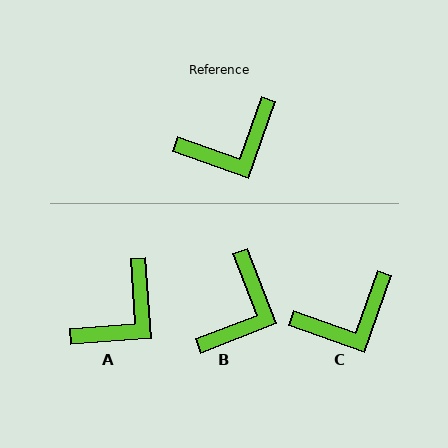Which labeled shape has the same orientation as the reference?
C.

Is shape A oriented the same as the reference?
No, it is off by about 23 degrees.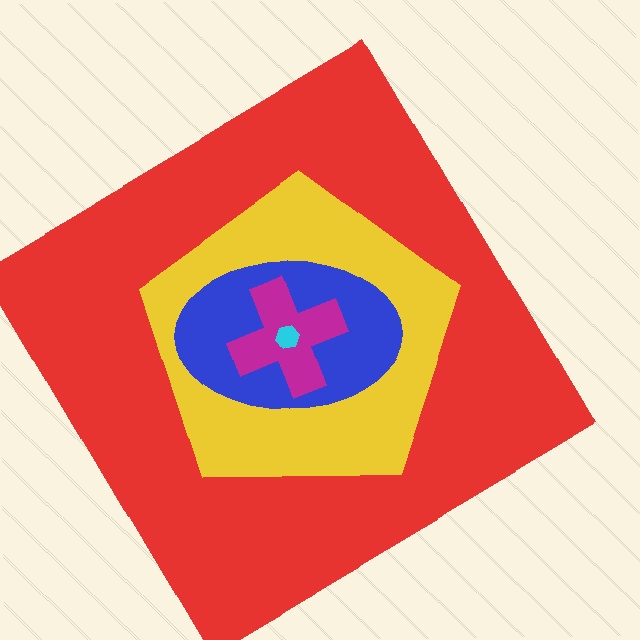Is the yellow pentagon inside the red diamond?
Yes.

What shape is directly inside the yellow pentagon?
The blue ellipse.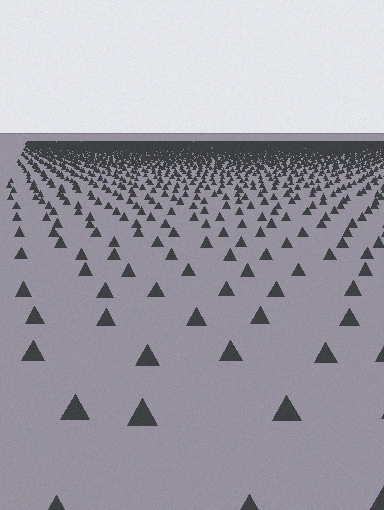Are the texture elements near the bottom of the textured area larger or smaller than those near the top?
Larger. Near the bottom, elements are closer to the viewer and appear at a bigger on-screen size.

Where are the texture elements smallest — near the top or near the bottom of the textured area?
Near the top.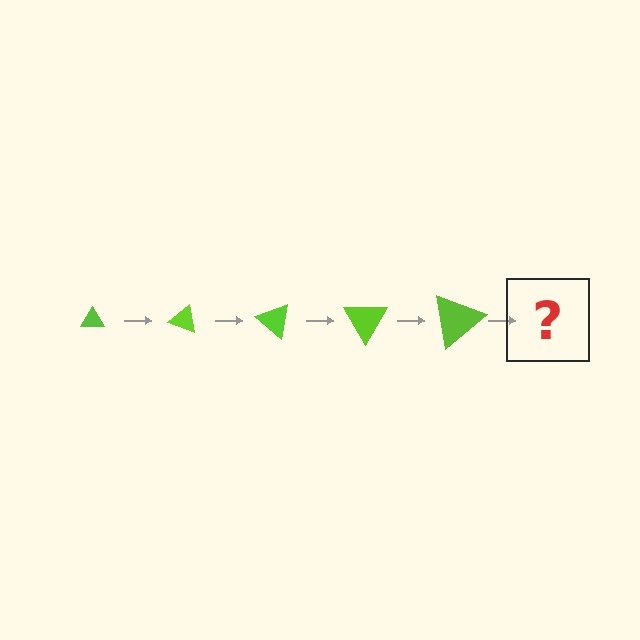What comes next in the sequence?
The next element should be a triangle, larger than the previous one and rotated 100 degrees from the start.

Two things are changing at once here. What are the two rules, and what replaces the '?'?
The two rules are that the triangle grows larger each step and it rotates 20 degrees each step. The '?' should be a triangle, larger than the previous one and rotated 100 degrees from the start.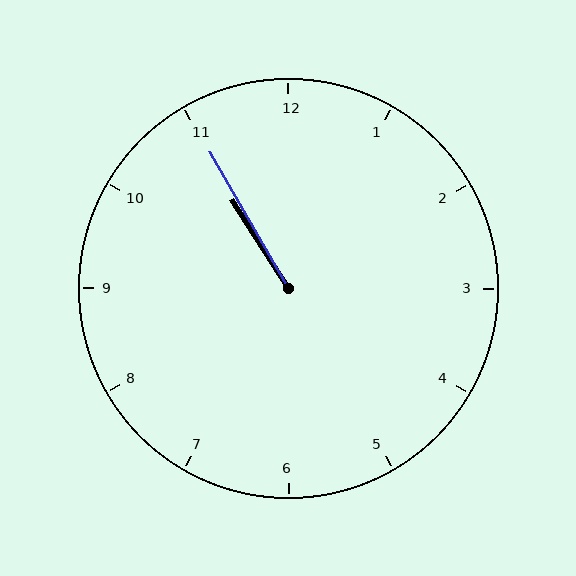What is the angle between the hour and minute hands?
Approximately 2 degrees.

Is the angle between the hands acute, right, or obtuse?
It is acute.